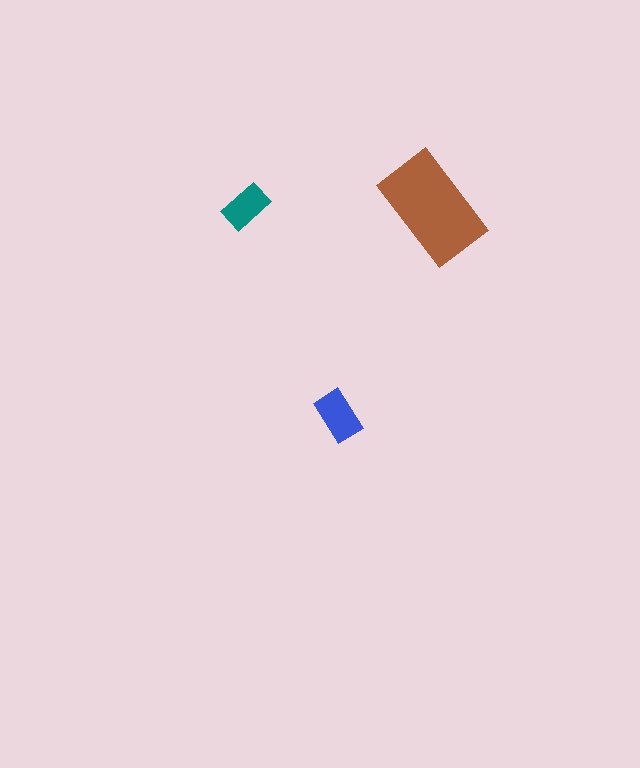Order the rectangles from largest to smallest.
the brown one, the blue one, the teal one.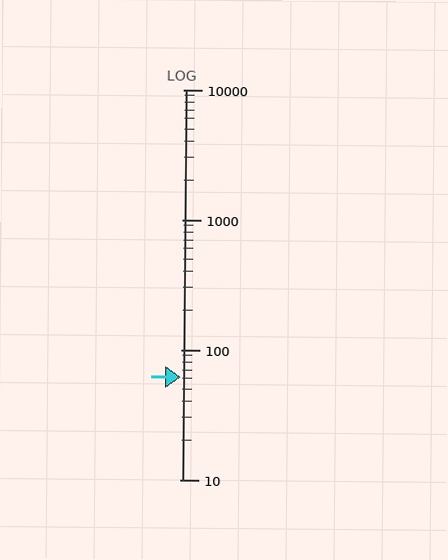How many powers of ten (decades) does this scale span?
The scale spans 3 decades, from 10 to 10000.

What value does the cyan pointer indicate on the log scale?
The pointer indicates approximately 61.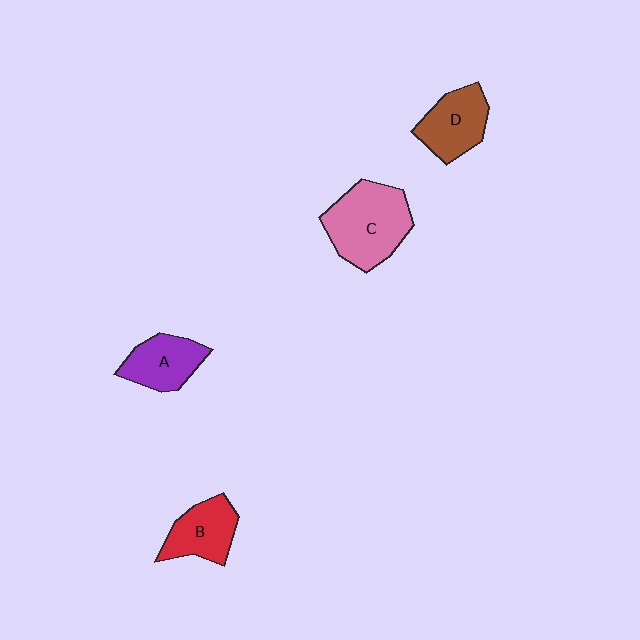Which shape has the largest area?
Shape C (pink).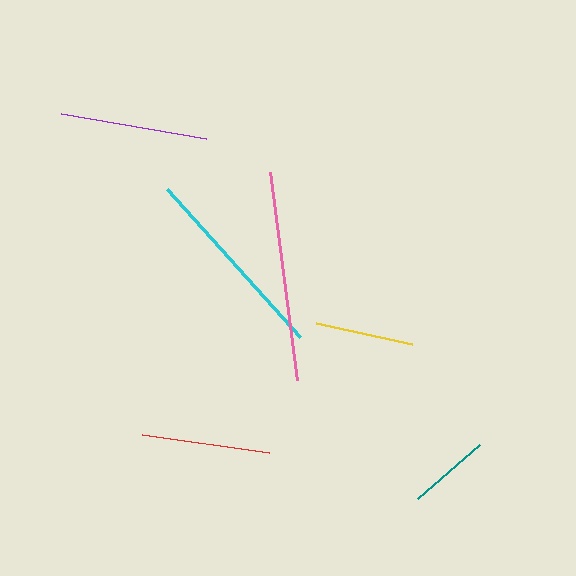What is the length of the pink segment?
The pink segment is approximately 209 pixels long.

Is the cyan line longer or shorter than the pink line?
The pink line is longer than the cyan line.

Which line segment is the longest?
The pink line is the longest at approximately 209 pixels.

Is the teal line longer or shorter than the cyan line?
The cyan line is longer than the teal line.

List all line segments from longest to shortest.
From longest to shortest: pink, cyan, purple, red, yellow, teal.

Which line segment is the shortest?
The teal line is the shortest at approximately 82 pixels.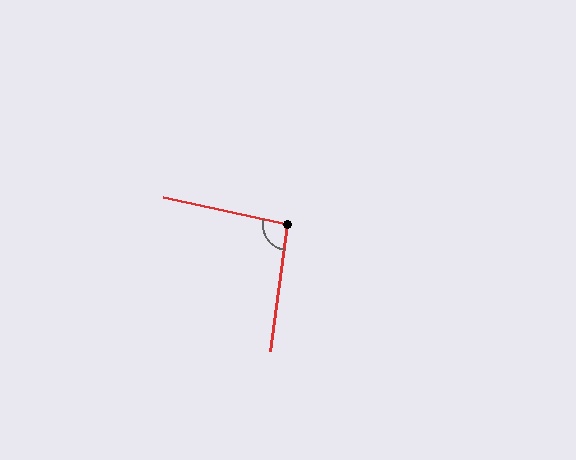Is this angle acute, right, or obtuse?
It is approximately a right angle.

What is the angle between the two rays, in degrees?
Approximately 95 degrees.